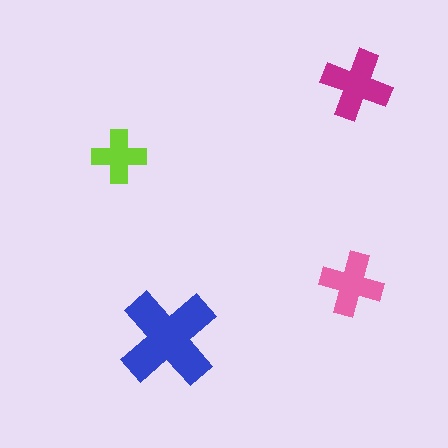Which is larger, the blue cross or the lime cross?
The blue one.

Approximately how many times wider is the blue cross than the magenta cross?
About 1.5 times wider.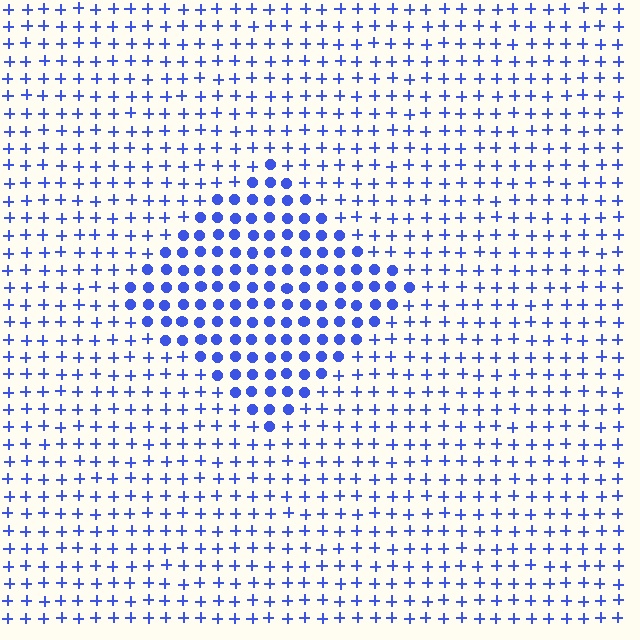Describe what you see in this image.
The image is filled with small blue elements arranged in a uniform grid. A diamond-shaped region contains circles, while the surrounding area contains plus signs. The boundary is defined purely by the change in element shape.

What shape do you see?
I see a diamond.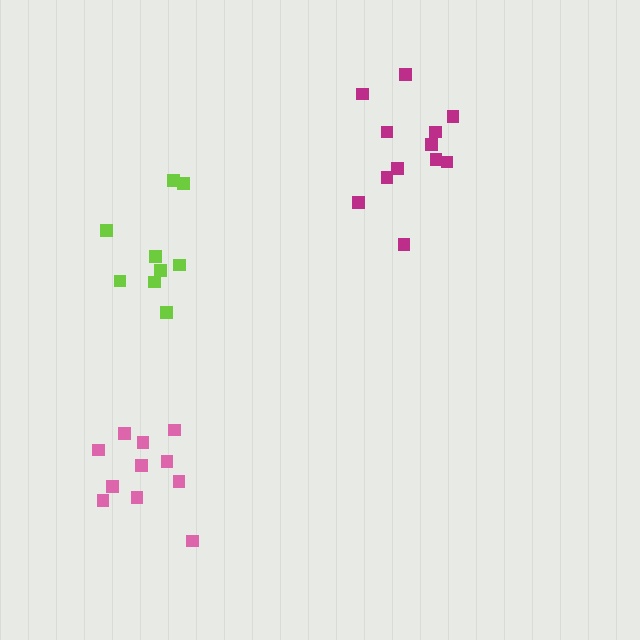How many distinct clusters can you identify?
There are 3 distinct clusters.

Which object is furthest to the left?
The pink cluster is leftmost.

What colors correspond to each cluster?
The clusters are colored: lime, pink, magenta.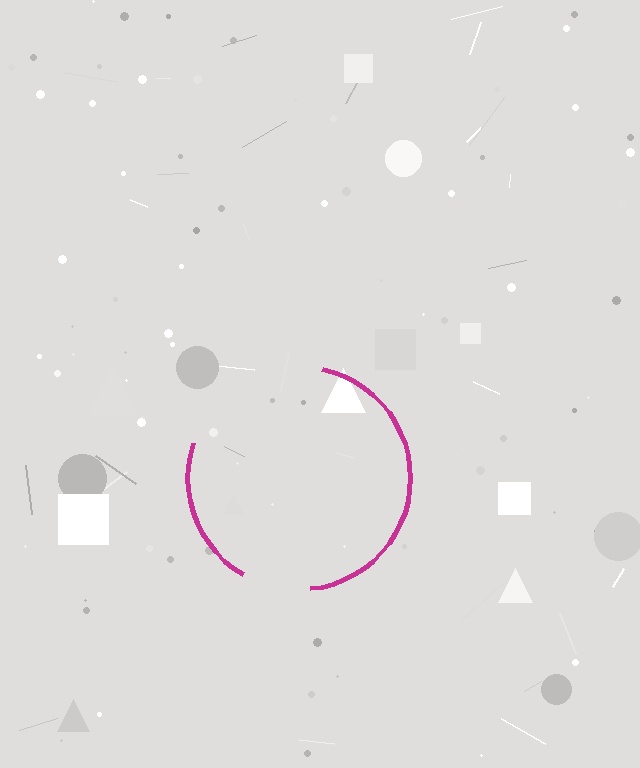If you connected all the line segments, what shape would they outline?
They would outline a circle.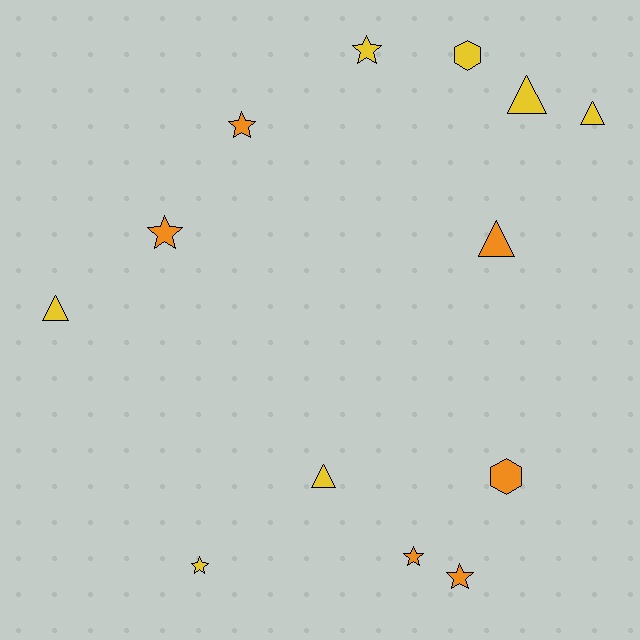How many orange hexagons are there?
There is 1 orange hexagon.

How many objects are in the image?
There are 13 objects.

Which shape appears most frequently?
Star, with 6 objects.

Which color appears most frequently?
Yellow, with 7 objects.